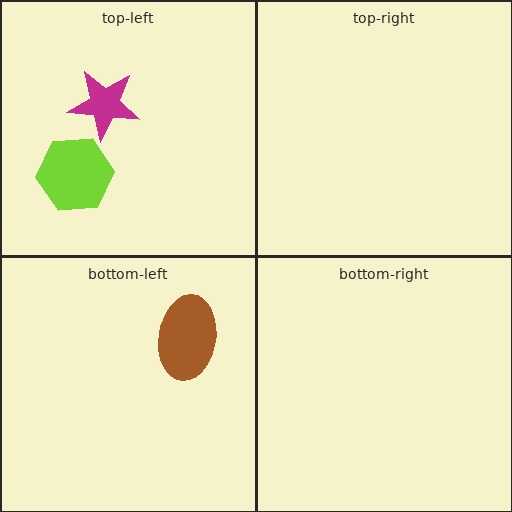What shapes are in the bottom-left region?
The brown ellipse.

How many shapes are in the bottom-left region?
1.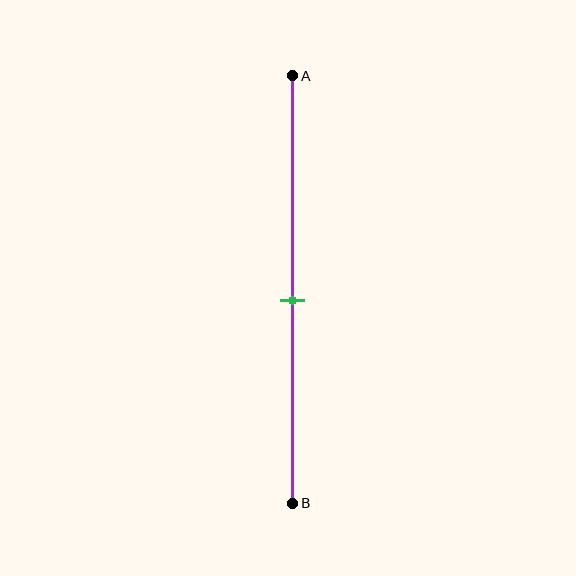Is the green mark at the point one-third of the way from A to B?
No, the mark is at about 55% from A, not at the 33% one-third point.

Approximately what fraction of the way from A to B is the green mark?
The green mark is approximately 55% of the way from A to B.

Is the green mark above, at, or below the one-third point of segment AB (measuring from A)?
The green mark is below the one-third point of segment AB.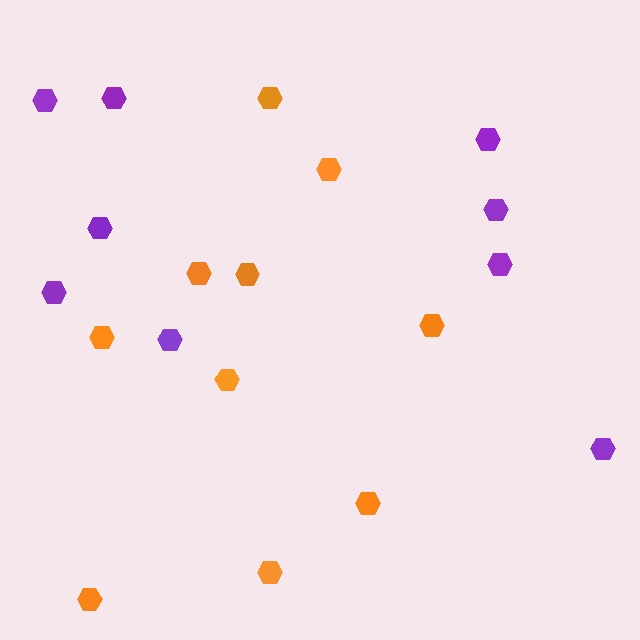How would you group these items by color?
There are 2 groups: one group of orange hexagons (10) and one group of purple hexagons (9).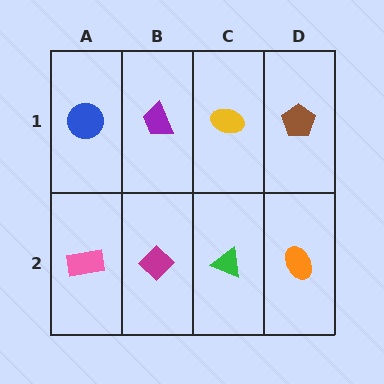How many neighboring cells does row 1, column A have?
2.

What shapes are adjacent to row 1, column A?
A pink rectangle (row 2, column A), a purple trapezoid (row 1, column B).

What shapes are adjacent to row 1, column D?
An orange ellipse (row 2, column D), a yellow ellipse (row 1, column C).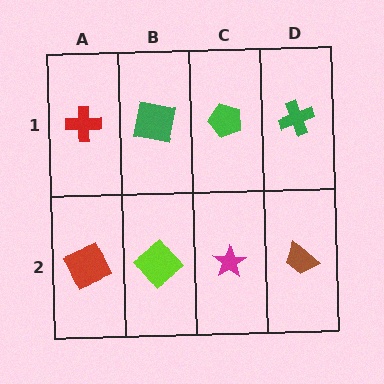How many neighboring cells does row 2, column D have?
2.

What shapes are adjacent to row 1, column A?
A red square (row 2, column A), a green square (row 1, column B).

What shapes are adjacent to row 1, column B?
A lime diamond (row 2, column B), a red cross (row 1, column A), a green pentagon (row 1, column C).